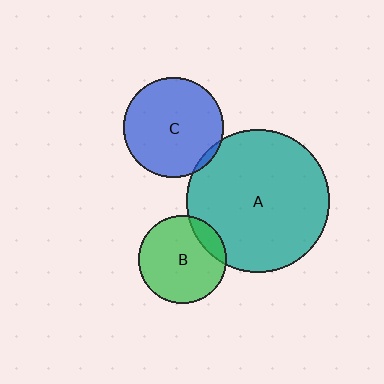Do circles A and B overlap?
Yes.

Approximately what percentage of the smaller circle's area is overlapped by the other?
Approximately 15%.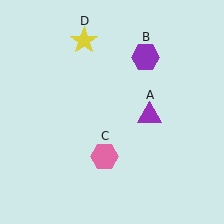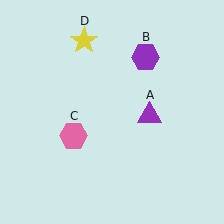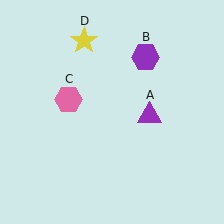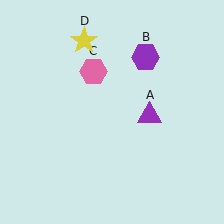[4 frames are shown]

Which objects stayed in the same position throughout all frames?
Purple triangle (object A) and purple hexagon (object B) and yellow star (object D) remained stationary.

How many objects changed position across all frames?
1 object changed position: pink hexagon (object C).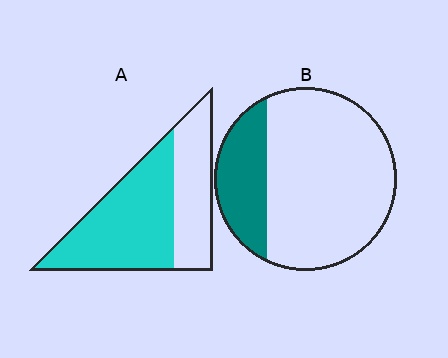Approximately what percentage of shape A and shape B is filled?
A is approximately 60% and B is approximately 25%.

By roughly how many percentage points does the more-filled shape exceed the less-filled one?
By roughly 40 percentage points (A over B).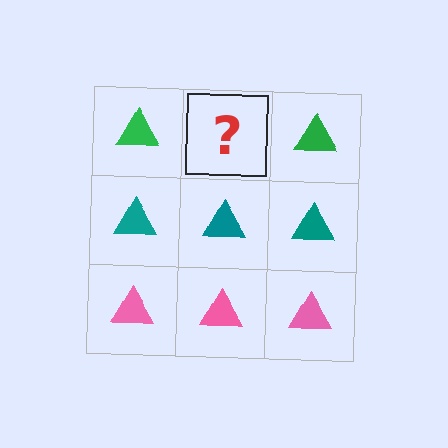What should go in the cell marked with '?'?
The missing cell should contain a green triangle.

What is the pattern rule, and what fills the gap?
The rule is that each row has a consistent color. The gap should be filled with a green triangle.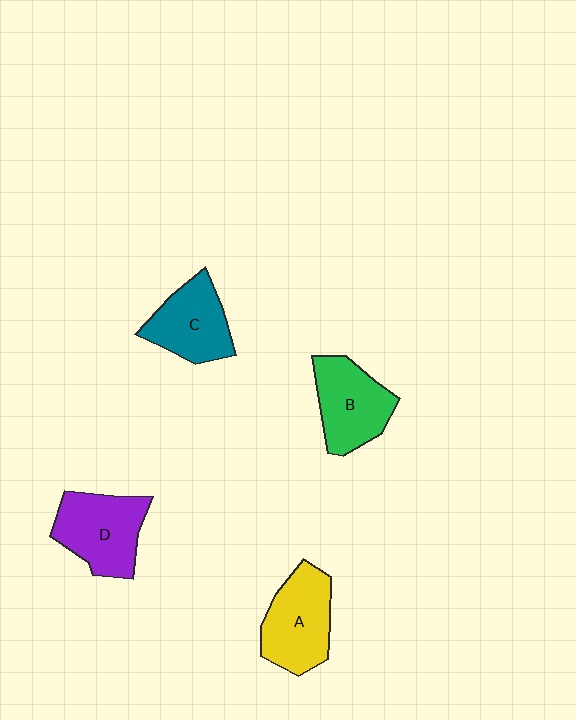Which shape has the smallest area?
Shape C (teal).